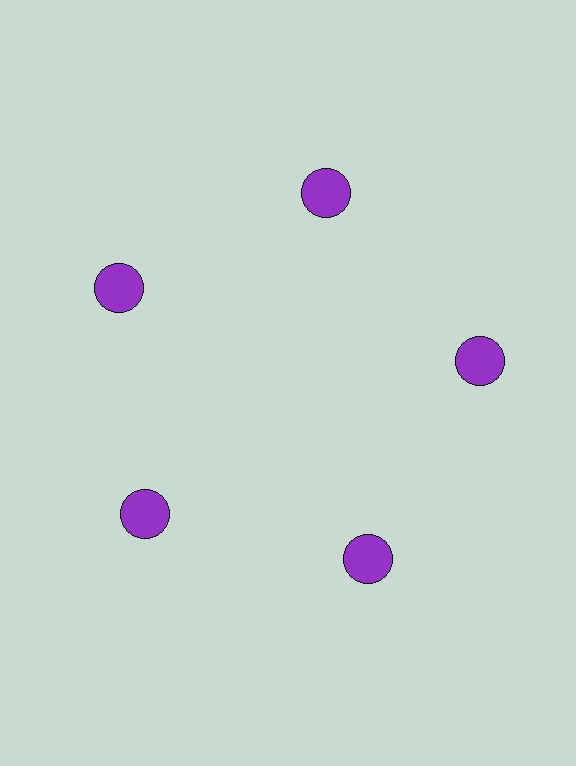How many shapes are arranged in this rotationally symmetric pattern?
There are 5 shapes, arranged in 5 groups of 1.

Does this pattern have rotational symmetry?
Yes, this pattern has 5-fold rotational symmetry. It looks the same after rotating 72 degrees around the center.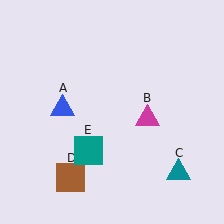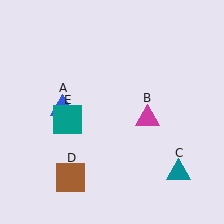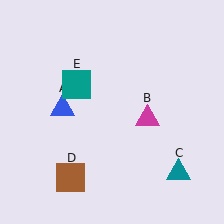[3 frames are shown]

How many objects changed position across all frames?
1 object changed position: teal square (object E).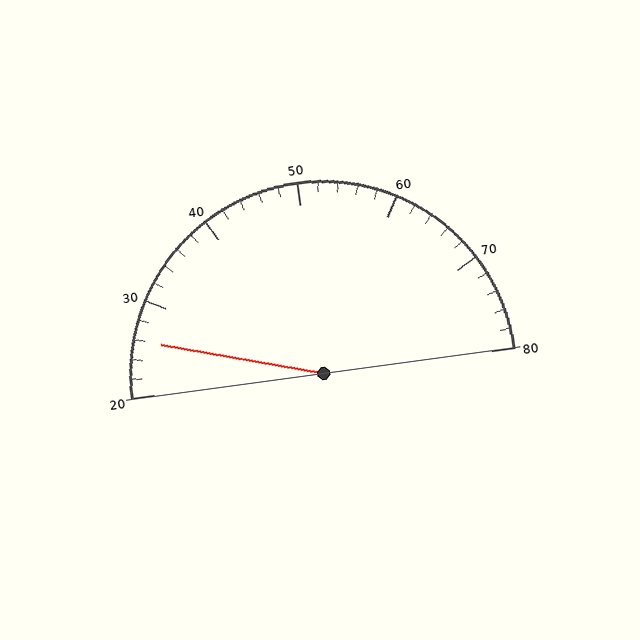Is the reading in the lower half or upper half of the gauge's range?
The reading is in the lower half of the range (20 to 80).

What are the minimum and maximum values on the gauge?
The gauge ranges from 20 to 80.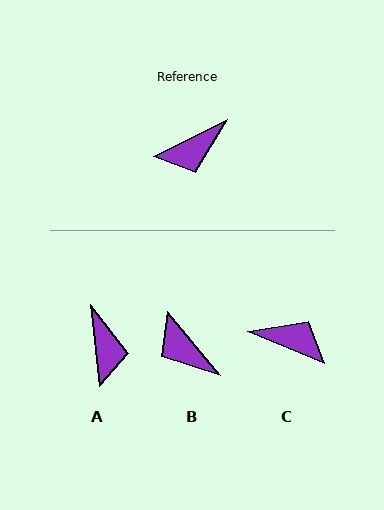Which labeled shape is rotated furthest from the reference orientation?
C, about 131 degrees away.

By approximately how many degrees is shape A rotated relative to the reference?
Approximately 69 degrees counter-clockwise.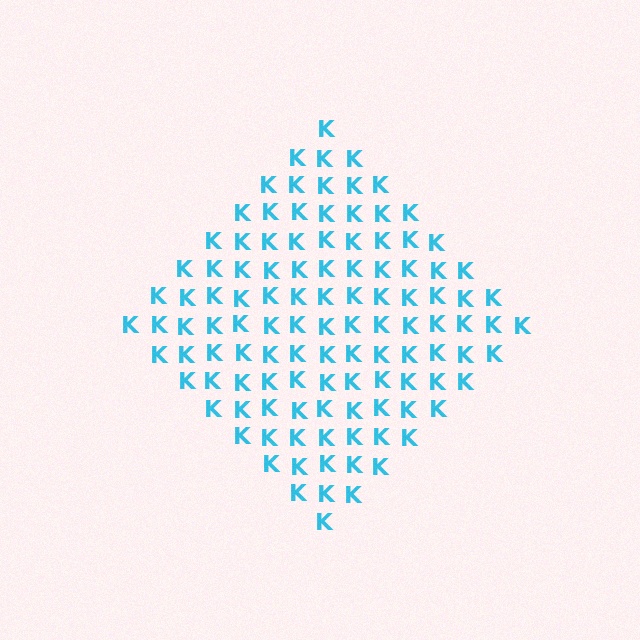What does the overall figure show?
The overall figure shows a diamond.